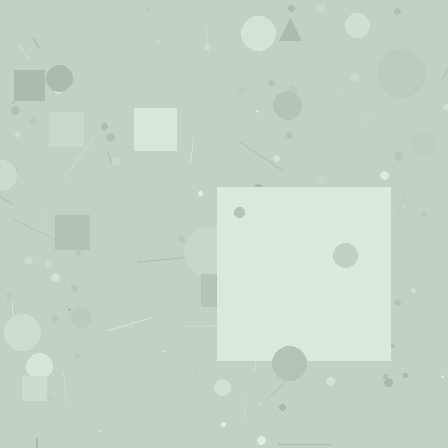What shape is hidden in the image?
A square is hidden in the image.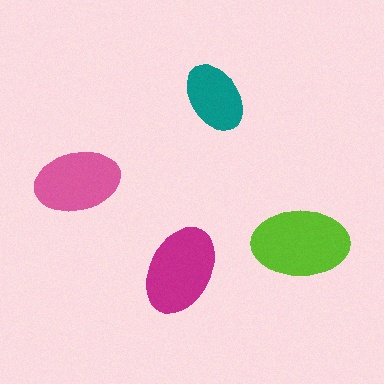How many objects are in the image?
There are 4 objects in the image.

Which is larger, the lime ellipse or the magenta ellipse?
The lime one.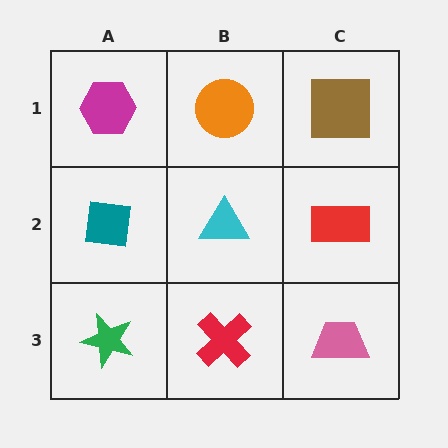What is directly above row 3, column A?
A teal square.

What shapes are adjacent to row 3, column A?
A teal square (row 2, column A), a red cross (row 3, column B).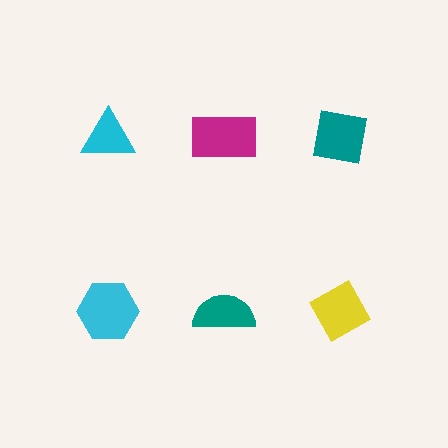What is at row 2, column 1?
A cyan hexagon.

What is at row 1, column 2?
A magenta rectangle.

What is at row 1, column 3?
A teal square.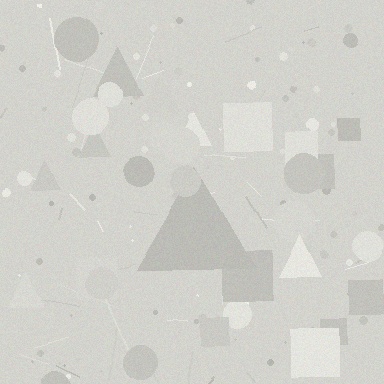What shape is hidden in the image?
A triangle is hidden in the image.